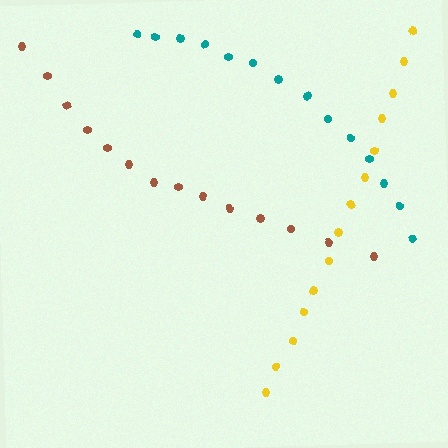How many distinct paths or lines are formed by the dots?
There are 3 distinct paths.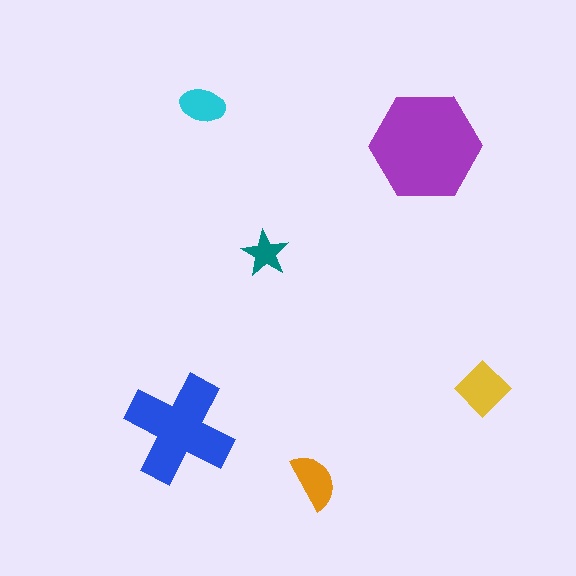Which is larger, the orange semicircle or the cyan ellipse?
The orange semicircle.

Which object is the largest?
The purple hexagon.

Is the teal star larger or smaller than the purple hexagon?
Smaller.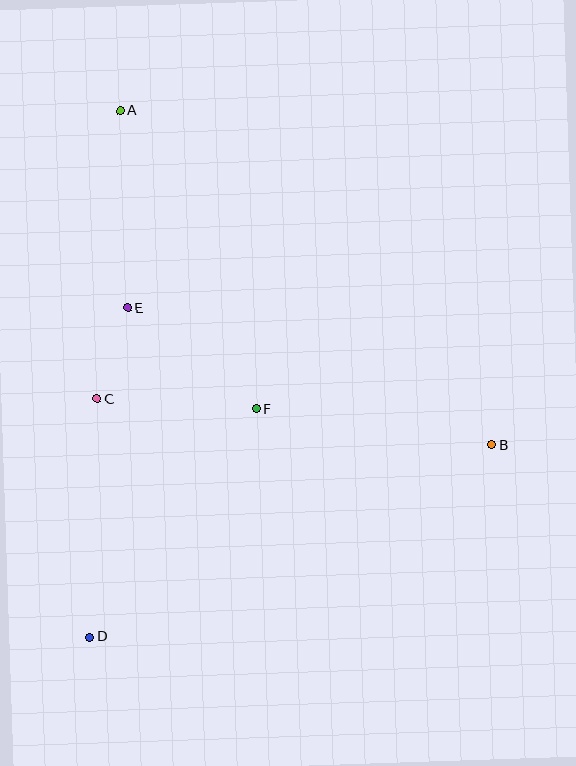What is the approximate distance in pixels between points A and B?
The distance between A and B is approximately 500 pixels.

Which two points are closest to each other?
Points C and E are closest to each other.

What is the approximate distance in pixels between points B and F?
The distance between B and F is approximately 238 pixels.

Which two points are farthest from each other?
Points A and D are farthest from each other.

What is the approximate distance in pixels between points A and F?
The distance between A and F is approximately 328 pixels.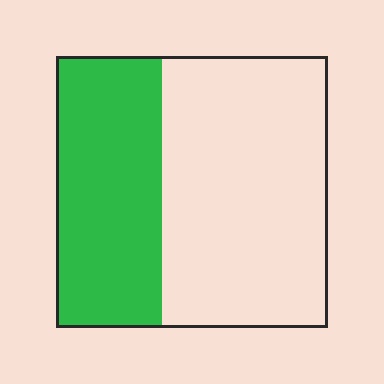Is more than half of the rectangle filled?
No.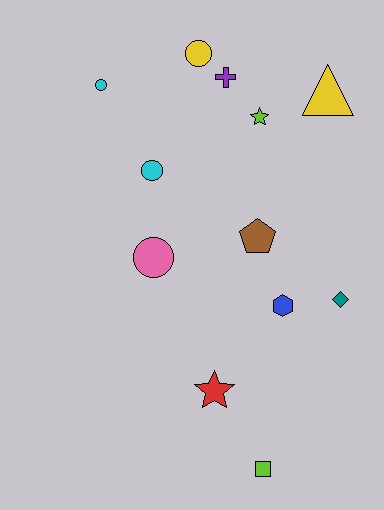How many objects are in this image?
There are 12 objects.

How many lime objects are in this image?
There are 2 lime objects.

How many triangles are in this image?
There is 1 triangle.